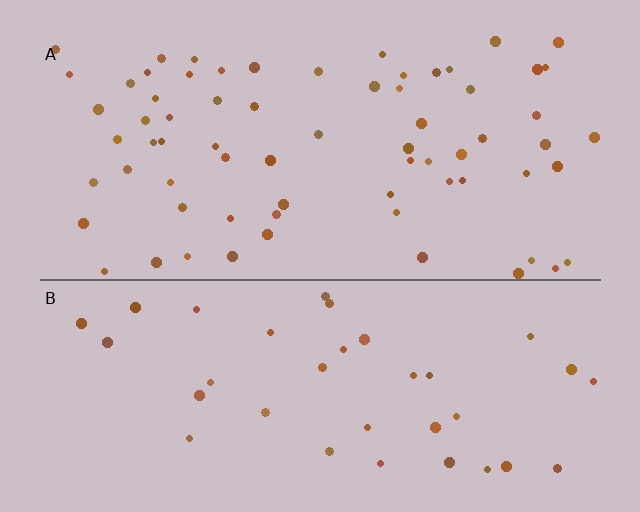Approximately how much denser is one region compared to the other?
Approximately 1.9× — region A over region B.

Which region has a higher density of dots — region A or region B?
A (the top).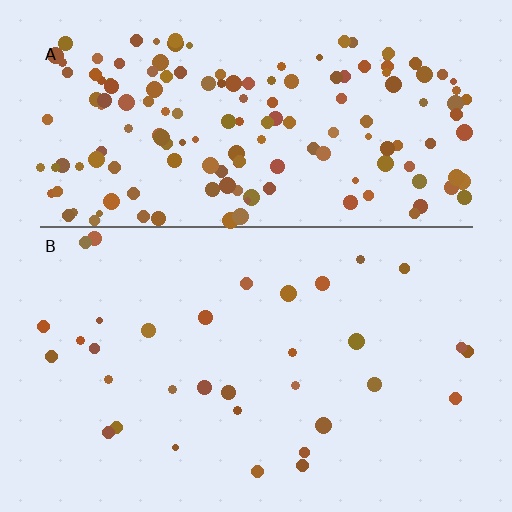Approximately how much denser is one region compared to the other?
Approximately 4.7× — region A over region B.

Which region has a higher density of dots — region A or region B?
A (the top).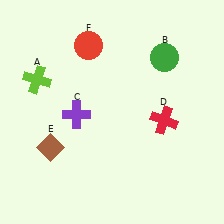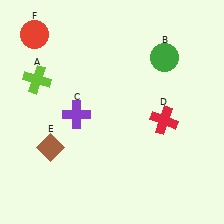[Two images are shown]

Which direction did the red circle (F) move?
The red circle (F) moved left.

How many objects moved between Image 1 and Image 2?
1 object moved between the two images.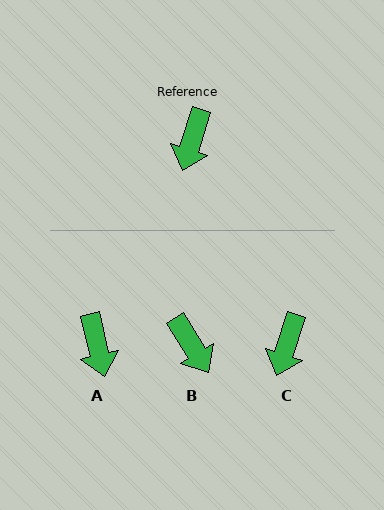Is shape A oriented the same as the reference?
No, it is off by about 31 degrees.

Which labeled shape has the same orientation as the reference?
C.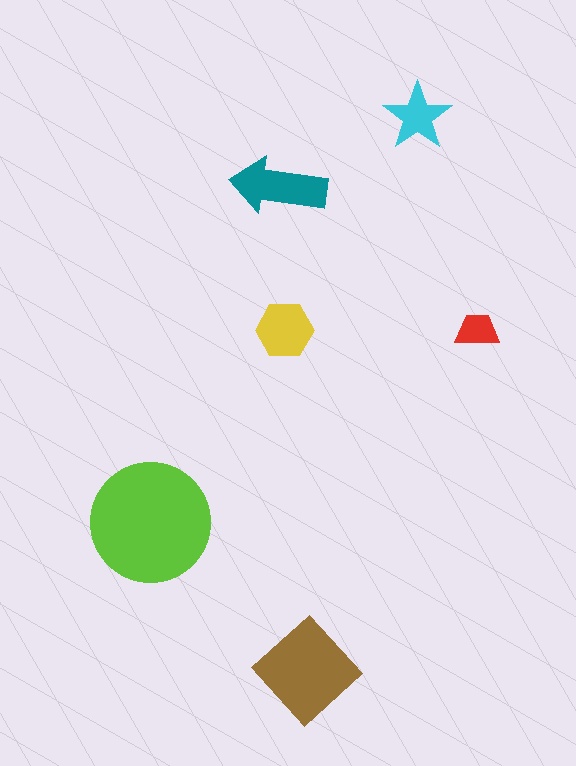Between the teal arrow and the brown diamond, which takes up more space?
The brown diamond.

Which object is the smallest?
The red trapezoid.